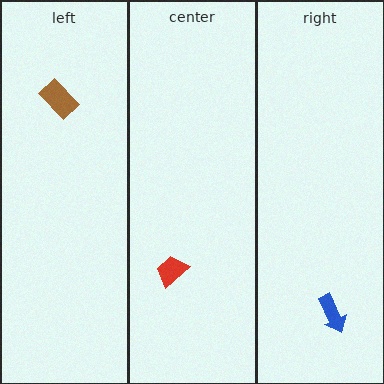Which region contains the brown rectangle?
The left region.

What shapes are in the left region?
The brown rectangle.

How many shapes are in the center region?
1.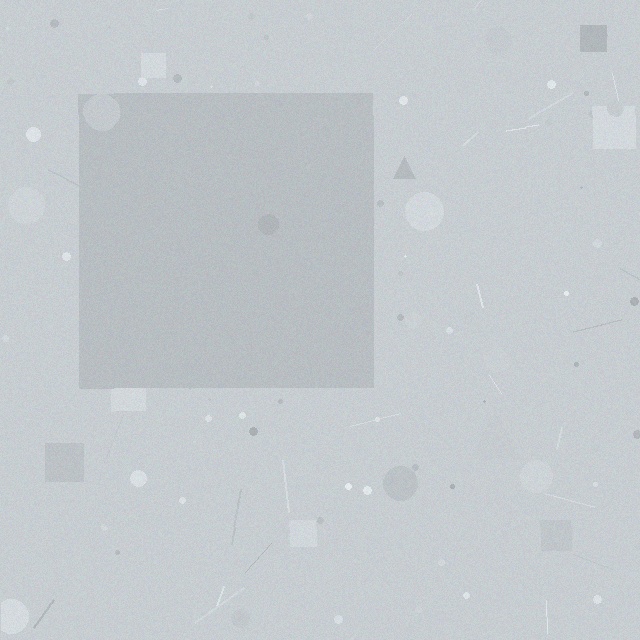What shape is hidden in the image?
A square is hidden in the image.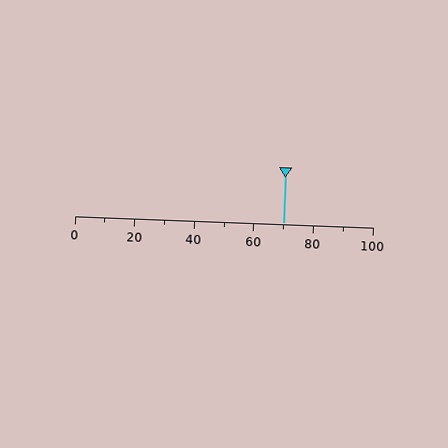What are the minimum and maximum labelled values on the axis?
The axis runs from 0 to 100.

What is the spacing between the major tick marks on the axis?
The major ticks are spaced 20 apart.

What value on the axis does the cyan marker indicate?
The marker indicates approximately 70.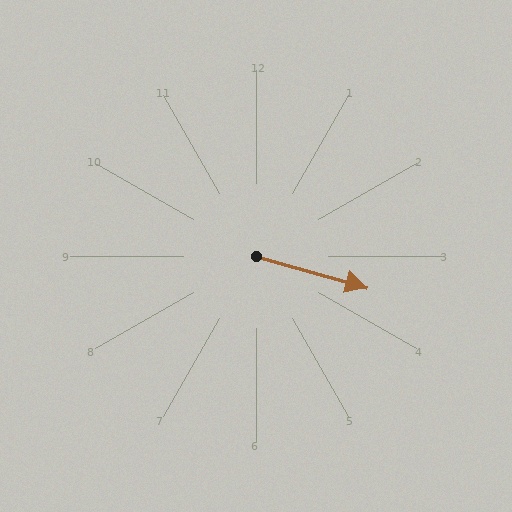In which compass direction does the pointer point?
East.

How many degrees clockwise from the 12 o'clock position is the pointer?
Approximately 106 degrees.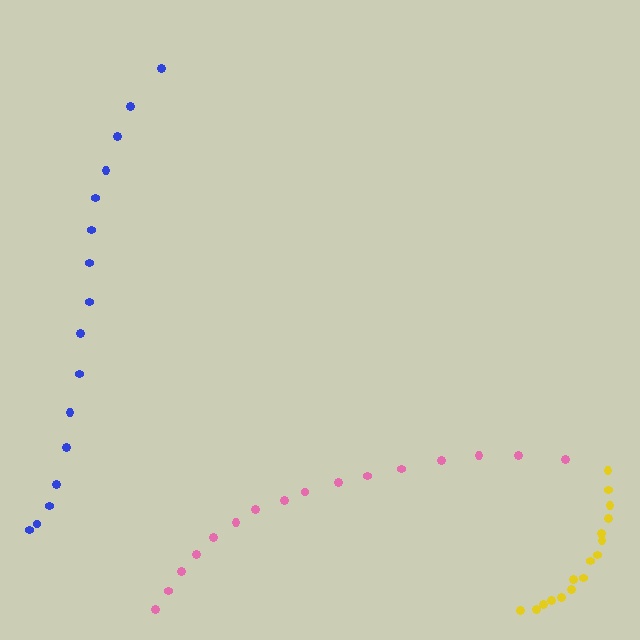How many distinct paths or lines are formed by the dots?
There are 3 distinct paths.